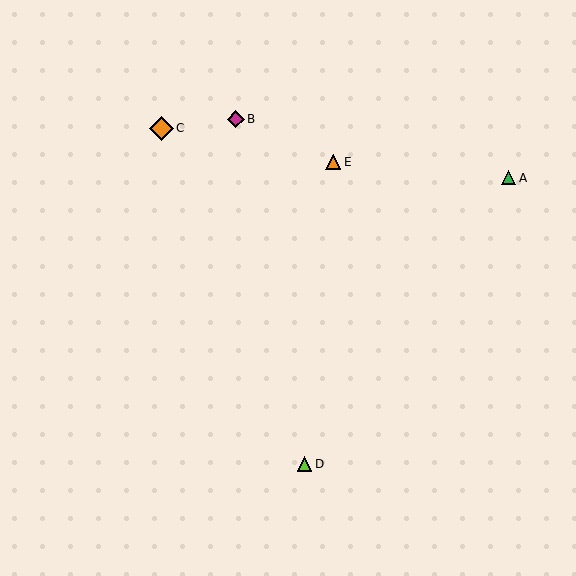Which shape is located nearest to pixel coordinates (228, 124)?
The magenta diamond (labeled B) at (236, 119) is nearest to that location.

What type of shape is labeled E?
Shape E is an orange triangle.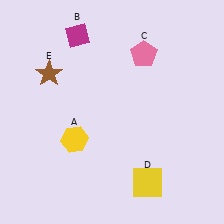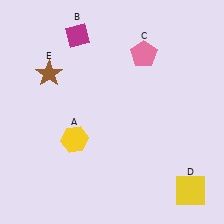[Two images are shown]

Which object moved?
The yellow square (D) moved right.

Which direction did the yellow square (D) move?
The yellow square (D) moved right.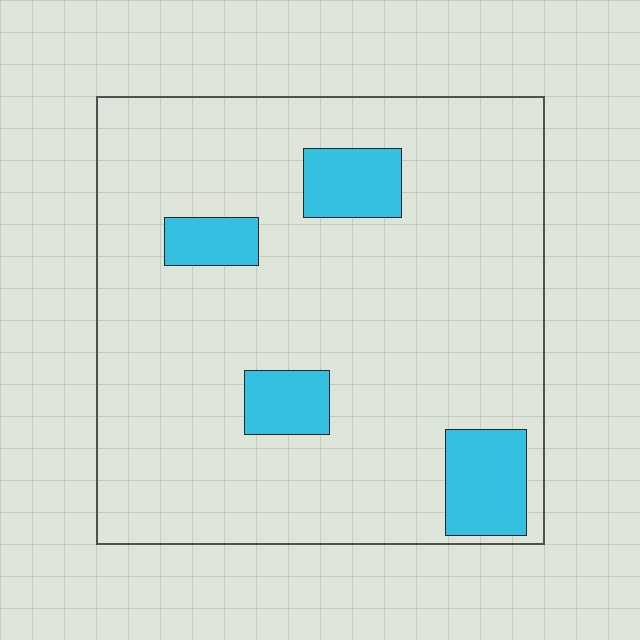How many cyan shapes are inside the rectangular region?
4.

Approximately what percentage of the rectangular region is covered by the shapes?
Approximately 15%.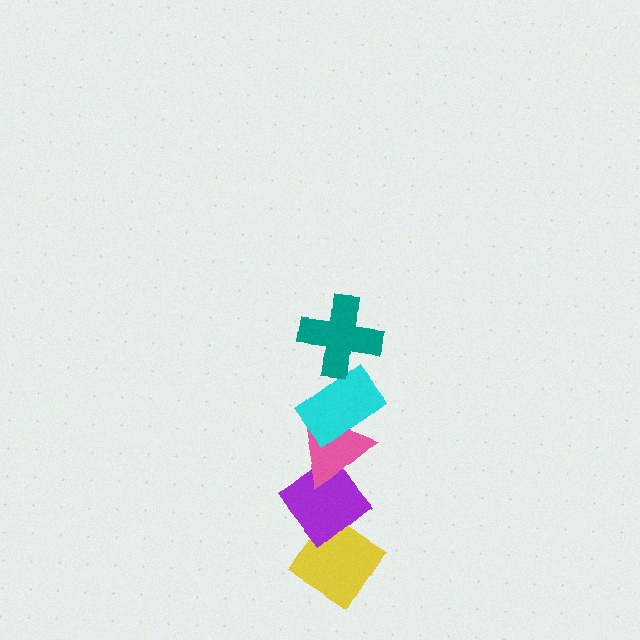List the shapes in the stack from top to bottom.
From top to bottom: the teal cross, the cyan rectangle, the pink triangle, the purple diamond, the yellow diamond.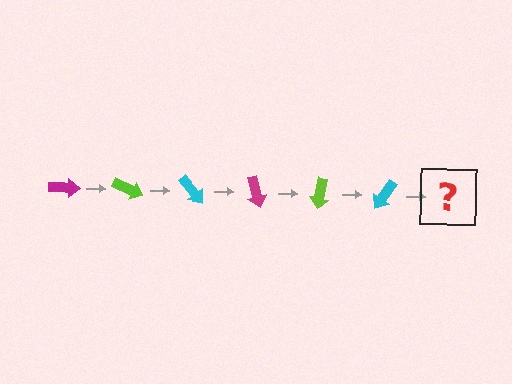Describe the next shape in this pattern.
It should be a magenta arrow, rotated 150 degrees from the start.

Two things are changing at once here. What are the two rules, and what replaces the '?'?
The two rules are that it rotates 25 degrees each step and the color cycles through magenta, lime, and cyan. The '?' should be a magenta arrow, rotated 150 degrees from the start.